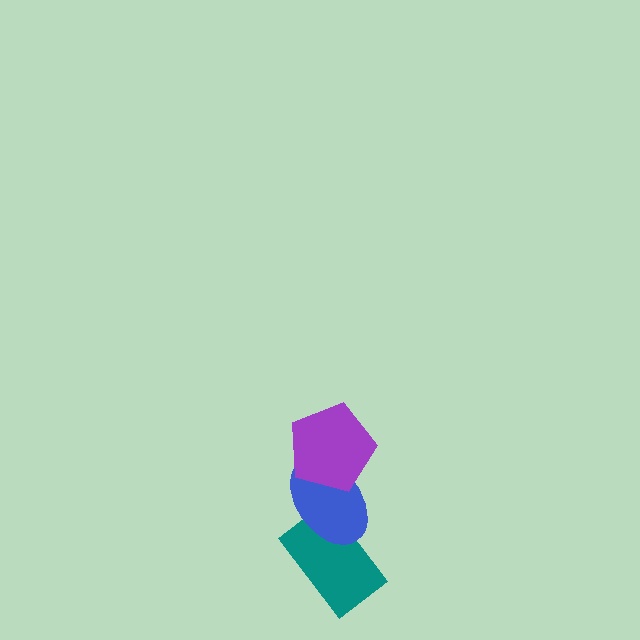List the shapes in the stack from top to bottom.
From top to bottom: the purple pentagon, the blue ellipse, the teal rectangle.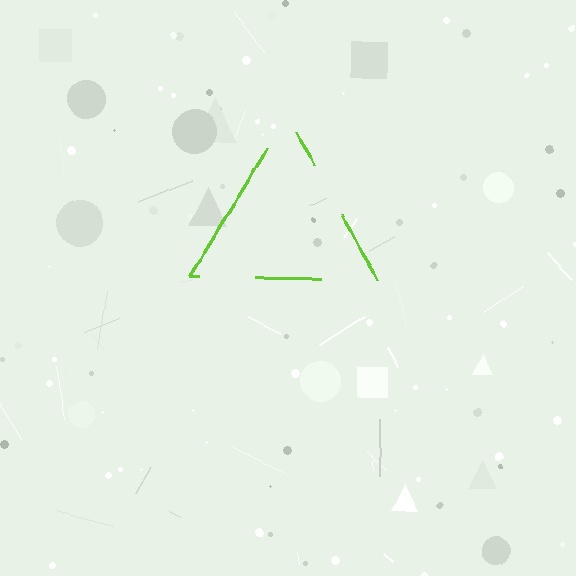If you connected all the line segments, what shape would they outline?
They would outline a triangle.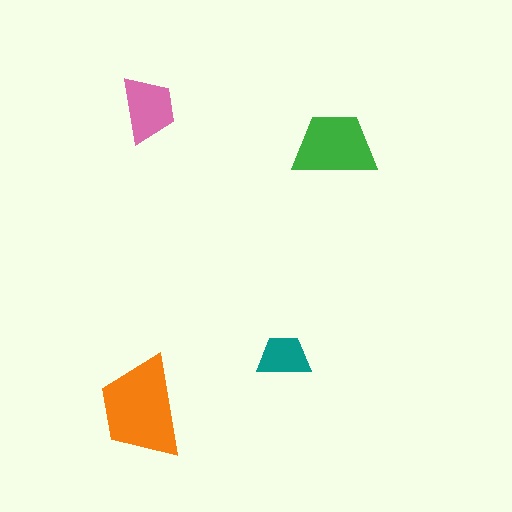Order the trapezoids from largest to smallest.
the orange one, the green one, the pink one, the teal one.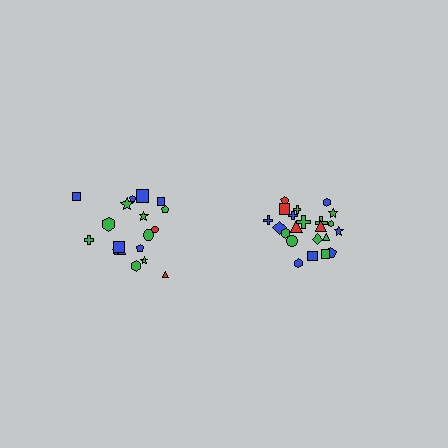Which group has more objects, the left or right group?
The right group.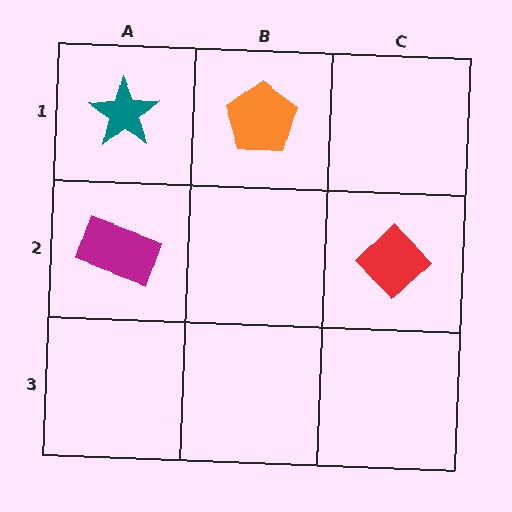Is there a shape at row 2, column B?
No, that cell is empty.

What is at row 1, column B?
An orange pentagon.